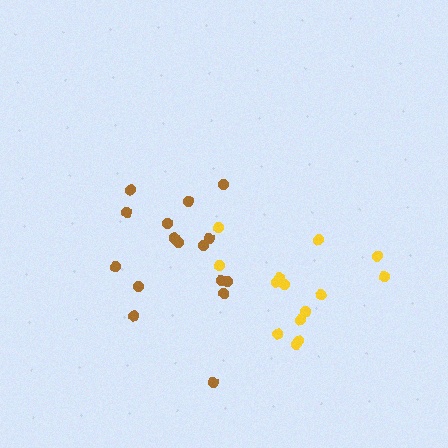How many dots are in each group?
Group 1: 16 dots, Group 2: 14 dots (30 total).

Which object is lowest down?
The yellow cluster is bottommost.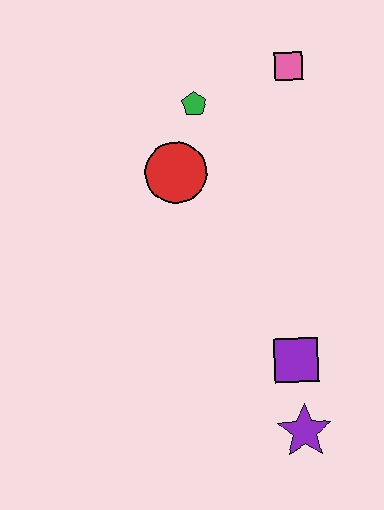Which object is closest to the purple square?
The purple star is closest to the purple square.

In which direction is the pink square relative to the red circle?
The pink square is to the right of the red circle.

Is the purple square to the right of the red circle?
Yes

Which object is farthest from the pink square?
The purple star is farthest from the pink square.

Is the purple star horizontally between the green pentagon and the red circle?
No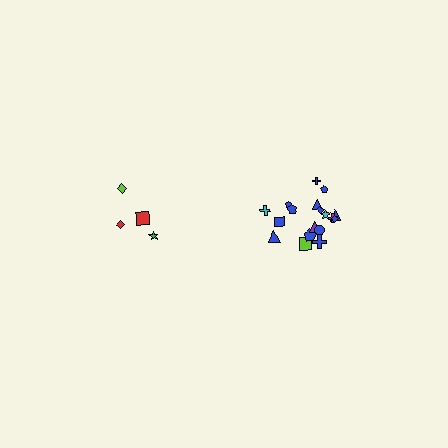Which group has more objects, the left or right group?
The right group.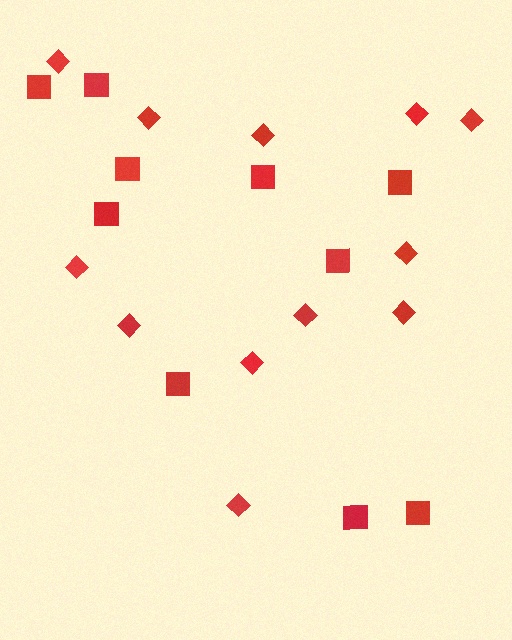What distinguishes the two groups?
There are 2 groups: one group of diamonds (12) and one group of squares (10).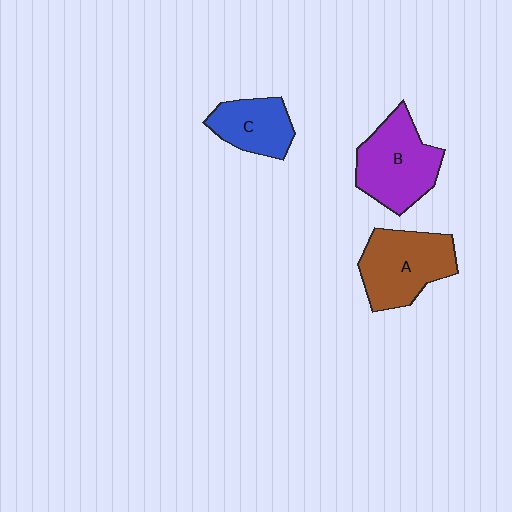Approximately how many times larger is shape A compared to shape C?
Approximately 1.5 times.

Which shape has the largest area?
Shape B (purple).